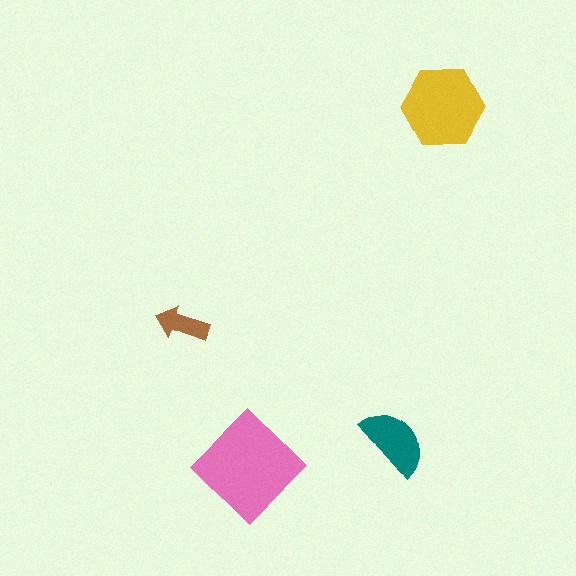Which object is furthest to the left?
The brown arrow is leftmost.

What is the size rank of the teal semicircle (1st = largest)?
3rd.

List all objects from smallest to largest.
The brown arrow, the teal semicircle, the yellow hexagon, the pink diamond.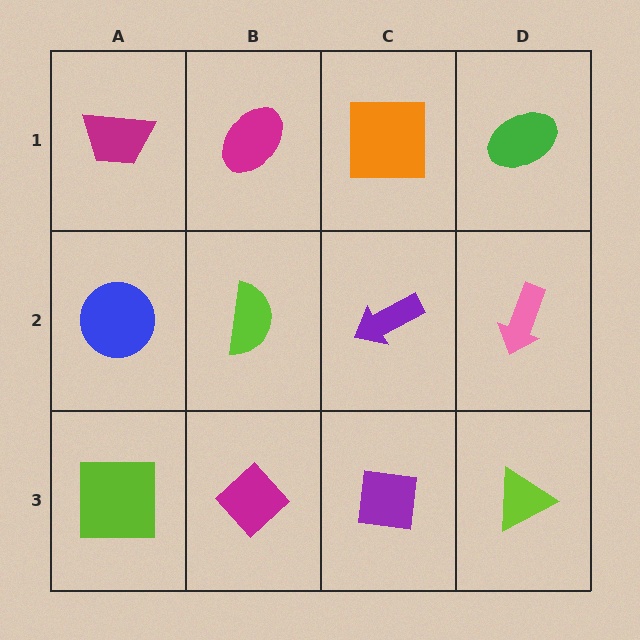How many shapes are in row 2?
4 shapes.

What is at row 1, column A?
A magenta trapezoid.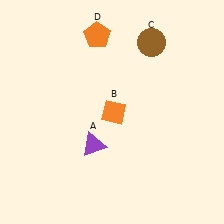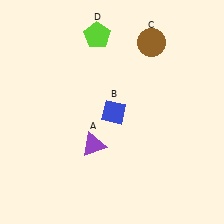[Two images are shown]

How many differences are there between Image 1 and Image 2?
There are 2 differences between the two images.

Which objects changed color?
B changed from orange to blue. D changed from orange to lime.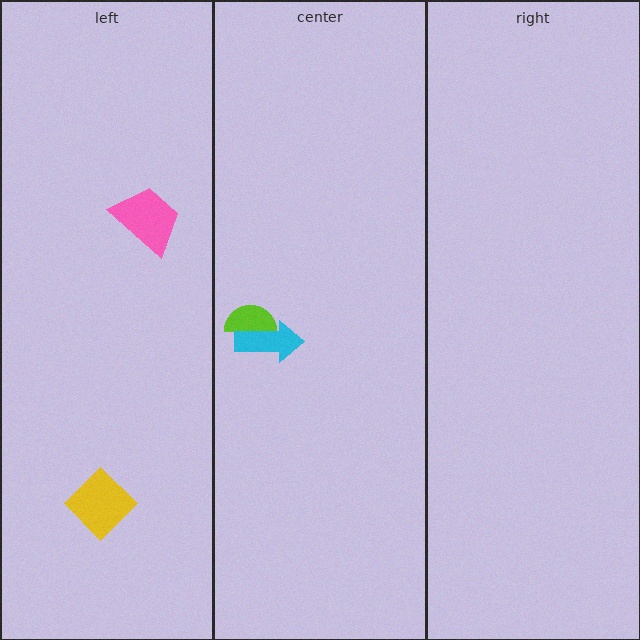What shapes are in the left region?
The pink trapezoid, the yellow diamond.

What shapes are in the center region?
The lime semicircle, the cyan arrow.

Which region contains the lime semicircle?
The center region.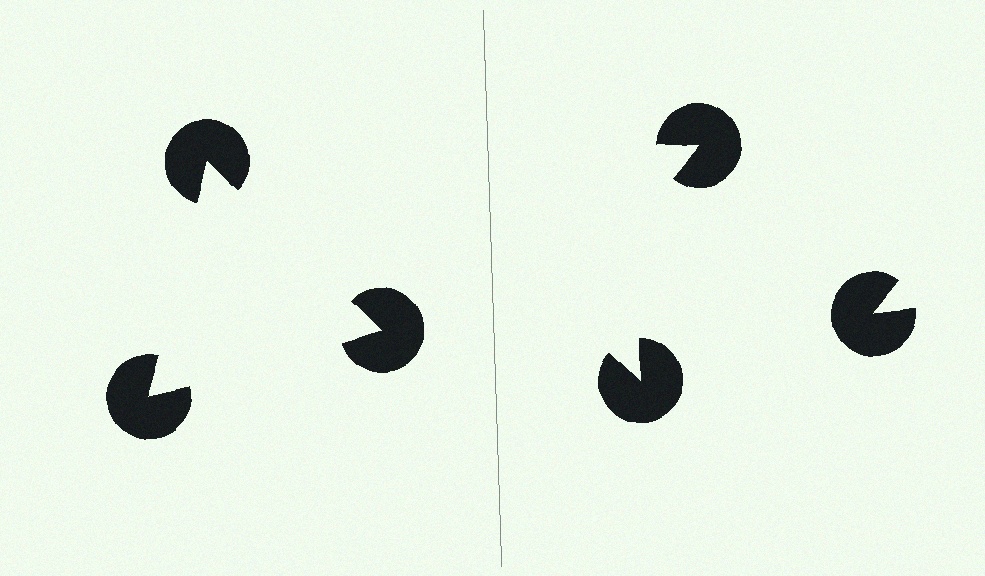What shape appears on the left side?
An illusory triangle.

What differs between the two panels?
The pac-man discs are positioned identically on both sides; only the wedge orientations differ. On the left they align to a triangle; on the right they are misaligned.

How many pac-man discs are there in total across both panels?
6 — 3 on each side.